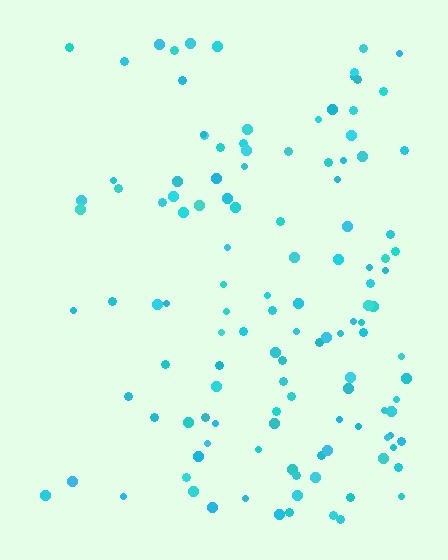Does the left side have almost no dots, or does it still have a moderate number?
Still a moderate number, just noticeably fewer than the right.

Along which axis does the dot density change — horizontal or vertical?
Horizontal.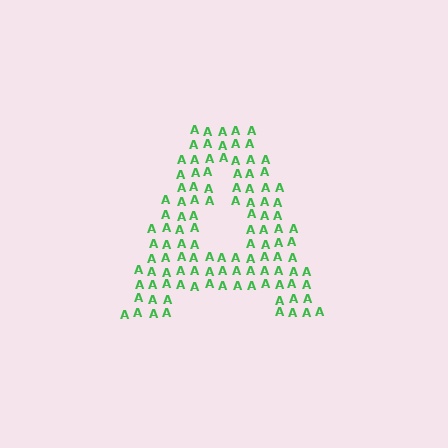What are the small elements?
The small elements are letter A's.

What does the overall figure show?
The overall figure shows the letter A.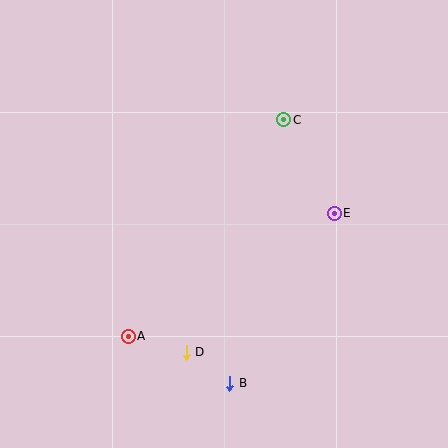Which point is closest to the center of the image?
Point E at (334, 213) is closest to the center.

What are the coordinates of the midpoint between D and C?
The midpoint between D and C is at (235, 236).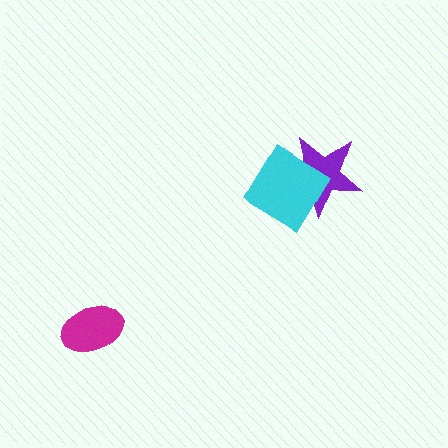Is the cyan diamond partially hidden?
No, no other shape covers it.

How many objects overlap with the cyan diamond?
1 object overlaps with the cyan diamond.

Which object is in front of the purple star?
The cyan diamond is in front of the purple star.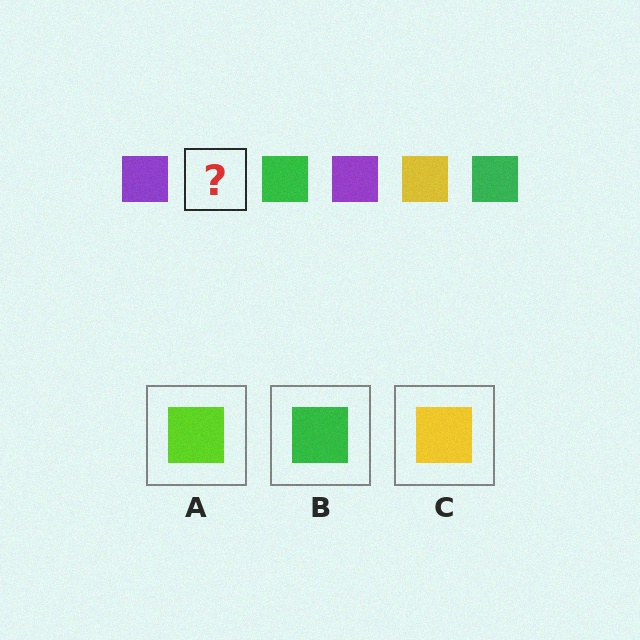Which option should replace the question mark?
Option C.